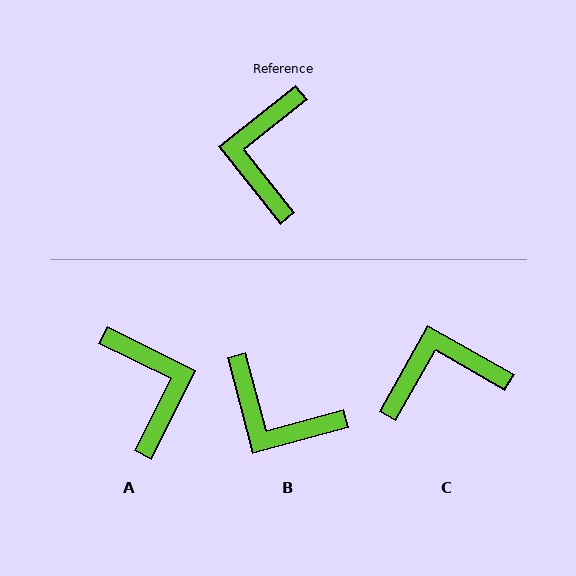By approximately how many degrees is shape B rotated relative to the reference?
Approximately 66 degrees counter-clockwise.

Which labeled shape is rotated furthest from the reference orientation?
A, about 155 degrees away.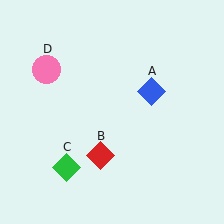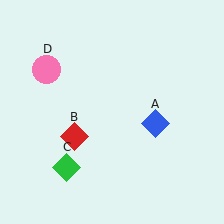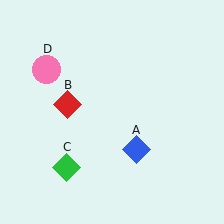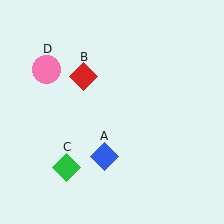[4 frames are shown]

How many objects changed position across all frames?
2 objects changed position: blue diamond (object A), red diamond (object B).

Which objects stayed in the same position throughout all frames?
Green diamond (object C) and pink circle (object D) remained stationary.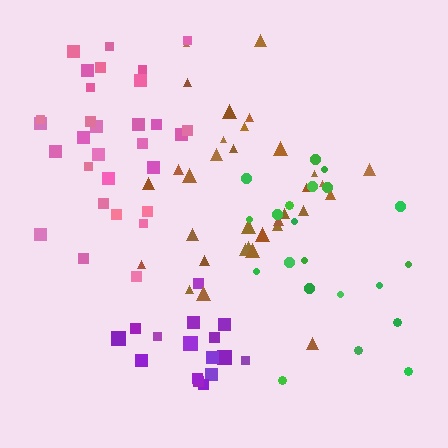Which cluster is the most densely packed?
Purple.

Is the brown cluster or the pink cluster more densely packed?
Brown.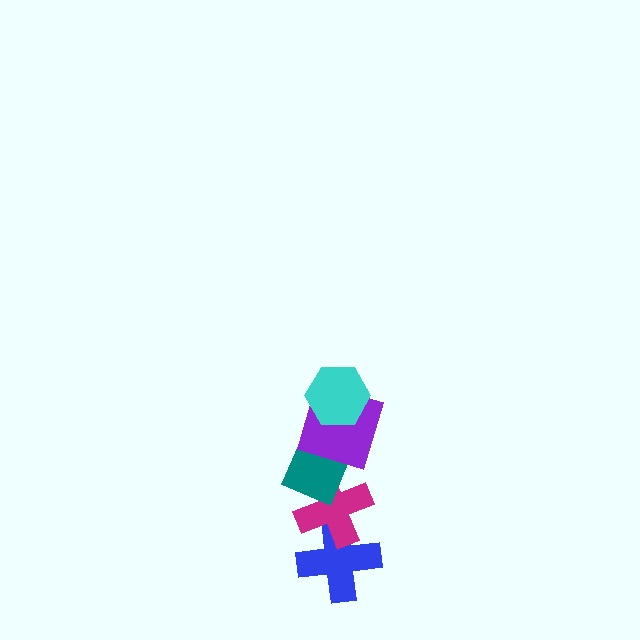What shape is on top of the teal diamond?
The purple square is on top of the teal diamond.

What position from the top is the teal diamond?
The teal diamond is 3rd from the top.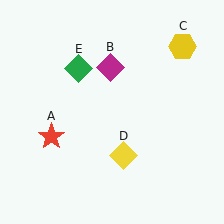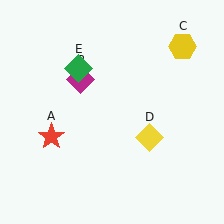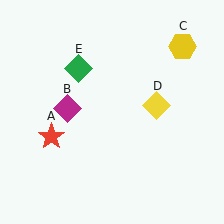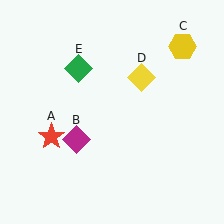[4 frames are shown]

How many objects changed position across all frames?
2 objects changed position: magenta diamond (object B), yellow diamond (object D).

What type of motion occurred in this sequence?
The magenta diamond (object B), yellow diamond (object D) rotated counterclockwise around the center of the scene.